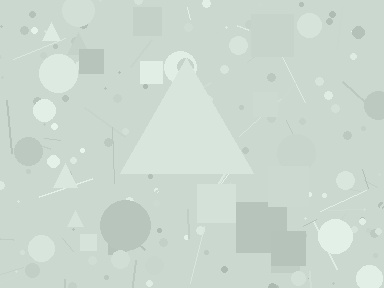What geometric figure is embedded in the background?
A triangle is embedded in the background.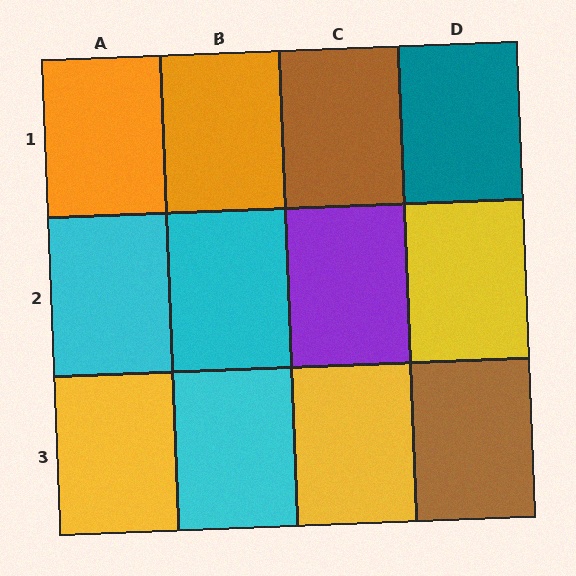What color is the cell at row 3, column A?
Yellow.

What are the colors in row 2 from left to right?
Cyan, cyan, purple, yellow.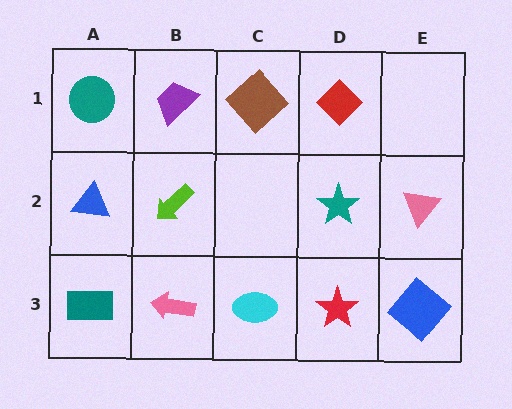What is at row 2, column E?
A pink triangle.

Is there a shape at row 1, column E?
No, that cell is empty.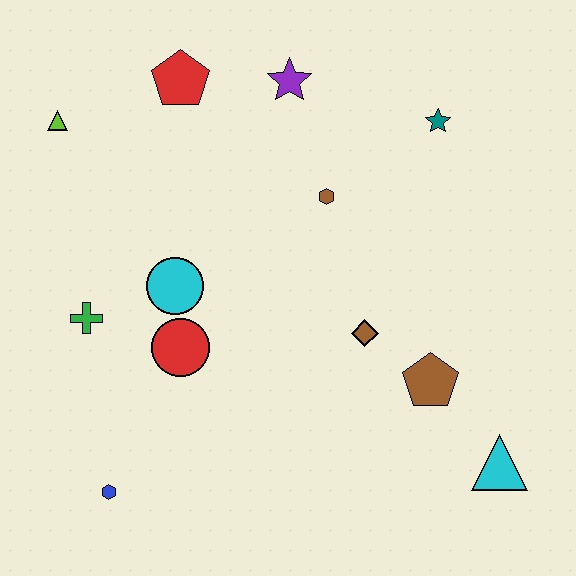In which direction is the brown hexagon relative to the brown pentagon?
The brown hexagon is above the brown pentagon.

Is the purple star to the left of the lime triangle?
No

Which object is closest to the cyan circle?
The red circle is closest to the cyan circle.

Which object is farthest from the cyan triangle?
The lime triangle is farthest from the cyan triangle.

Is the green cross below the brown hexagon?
Yes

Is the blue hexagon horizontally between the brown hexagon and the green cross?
Yes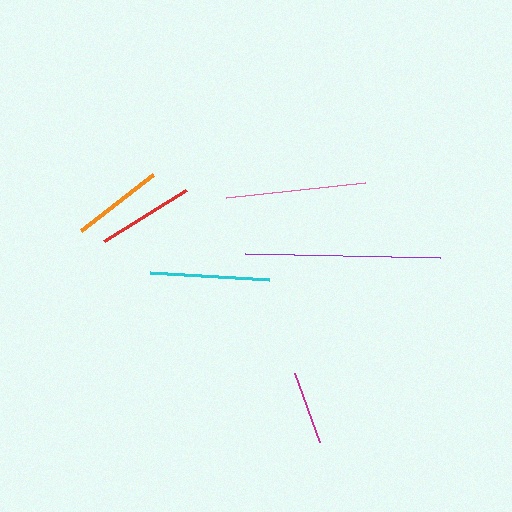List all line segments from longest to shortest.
From longest to shortest: purple, pink, cyan, red, orange, magenta.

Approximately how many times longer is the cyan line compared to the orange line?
The cyan line is approximately 1.3 times the length of the orange line.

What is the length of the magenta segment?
The magenta segment is approximately 74 pixels long.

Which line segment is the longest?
The purple line is the longest at approximately 195 pixels.